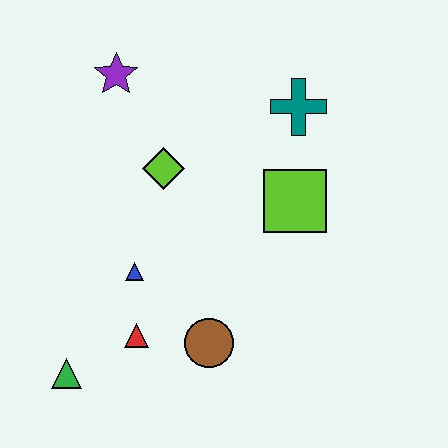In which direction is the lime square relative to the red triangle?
The lime square is to the right of the red triangle.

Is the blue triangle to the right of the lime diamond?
No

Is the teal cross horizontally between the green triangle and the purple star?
No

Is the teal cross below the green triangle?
No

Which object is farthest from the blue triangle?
The teal cross is farthest from the blue triangle.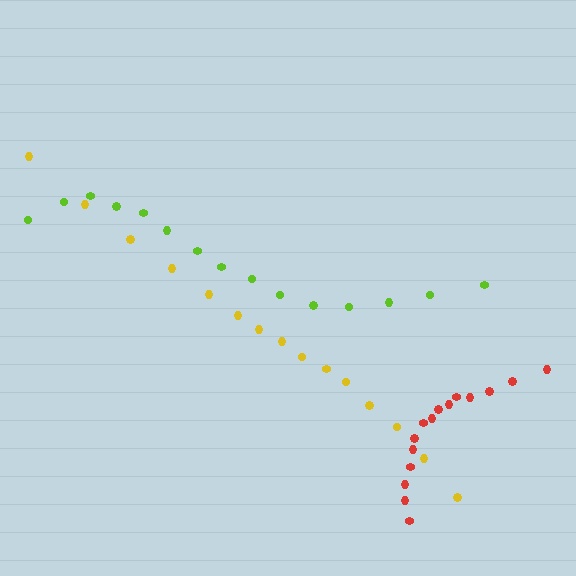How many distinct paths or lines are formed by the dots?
There are 3 distinct paths.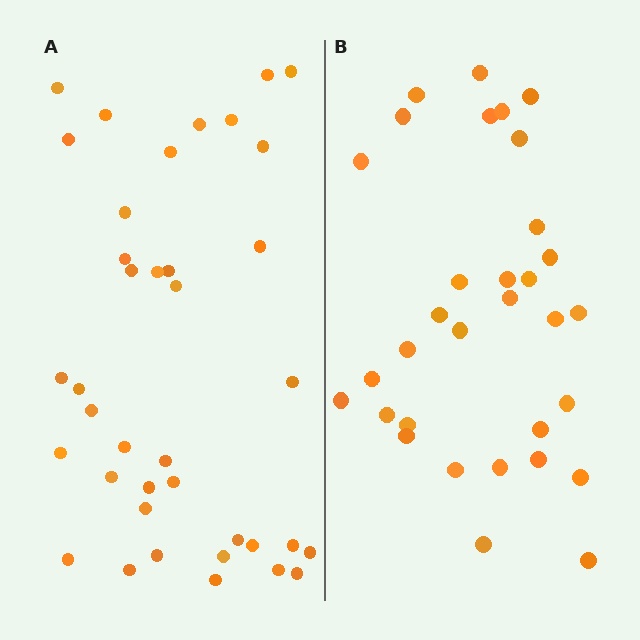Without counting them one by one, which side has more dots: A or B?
Region A (the left region) has more dots.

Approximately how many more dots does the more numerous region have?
Region A has about 6 more dots than region B.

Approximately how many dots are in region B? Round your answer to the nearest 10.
About 30 dots. (The exact count is 32, which rounds to 30.)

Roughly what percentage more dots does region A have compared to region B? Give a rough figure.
About 20% more.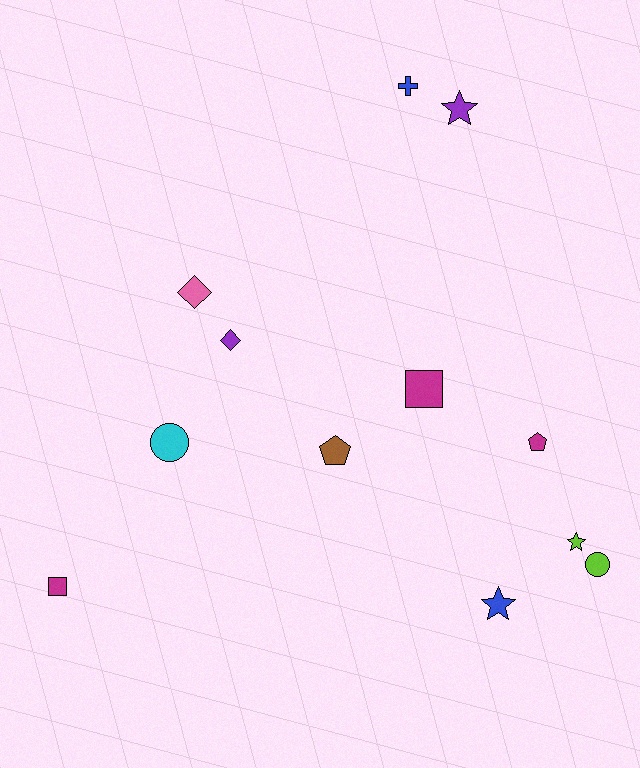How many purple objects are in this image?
There are 2 purple objects.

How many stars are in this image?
There are 3 stars.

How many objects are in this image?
There are 12 objects.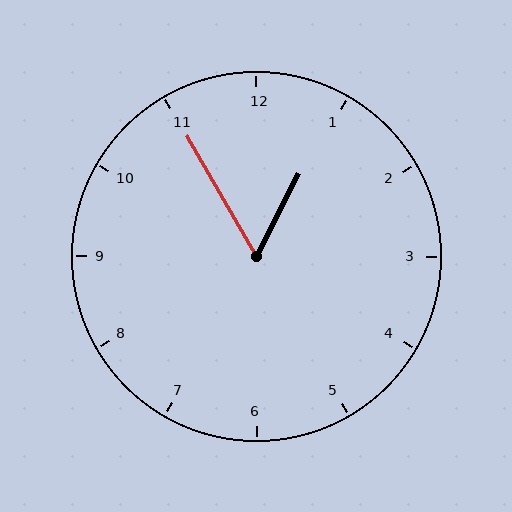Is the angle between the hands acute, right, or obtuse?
It is acute.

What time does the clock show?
12:55.